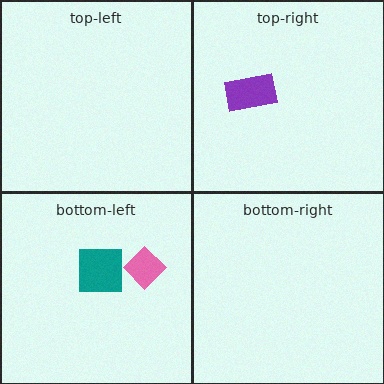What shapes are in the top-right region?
The purple rectangle.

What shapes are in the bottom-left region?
The teal square, the pink diamond.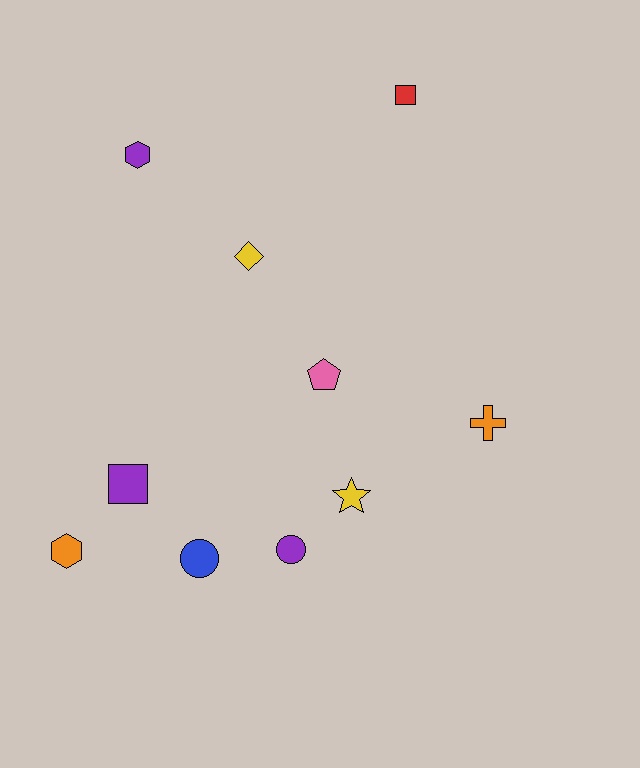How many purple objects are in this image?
There are 3 purple objects.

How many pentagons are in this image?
There is 1 pentagon.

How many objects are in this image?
There are 10 objects.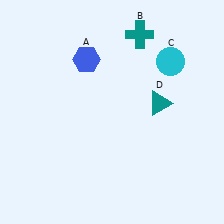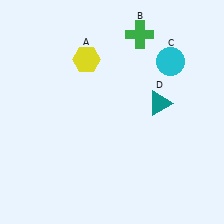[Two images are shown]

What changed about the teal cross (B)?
In Image 1, B is teal. In Image 2, it changed to green.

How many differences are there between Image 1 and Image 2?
There are 2 differences between the two images.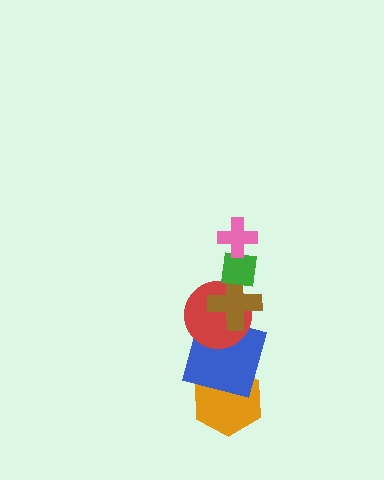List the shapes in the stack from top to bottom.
From top to bottom: the pink cross, the green square, the brown cross, the red circle, the blue square, the orange hexagon.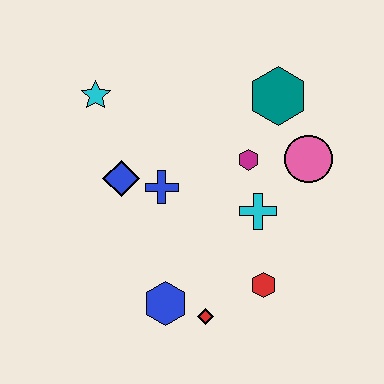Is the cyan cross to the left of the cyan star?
No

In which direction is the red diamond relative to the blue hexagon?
The red diamond is to the right of the blue hexagon.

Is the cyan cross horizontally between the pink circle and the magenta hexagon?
Yes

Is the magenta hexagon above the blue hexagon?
Yes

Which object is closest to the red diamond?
The blue hexagon is closest to the red diamond.